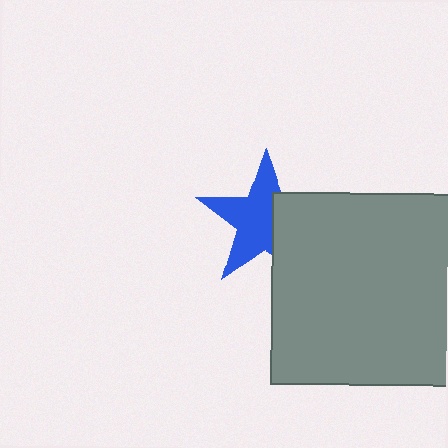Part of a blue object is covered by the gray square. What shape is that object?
It is a star.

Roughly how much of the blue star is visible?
About half of it is visible (roughly 61%).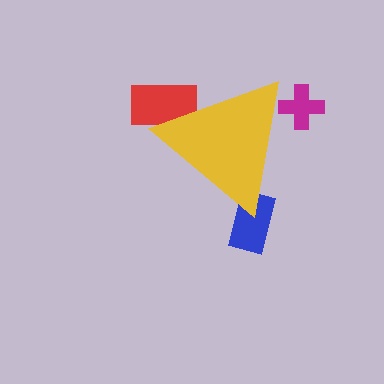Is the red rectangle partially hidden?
Yes, the red rectangle is partially hidden behind the yellow triangle.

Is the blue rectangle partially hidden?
Yes, the blue rectangle is partially hidden behind the yellow triangle.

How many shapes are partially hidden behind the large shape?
3 shapes are partially hidden.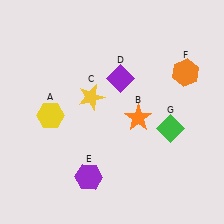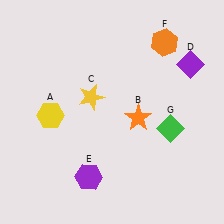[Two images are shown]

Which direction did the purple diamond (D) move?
The purple diamond (D) moved right.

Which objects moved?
The objects that moved are: the purple diamond (D), the orange hexagon (F).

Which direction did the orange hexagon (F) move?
The orange hexagon (F) moved up.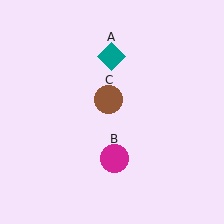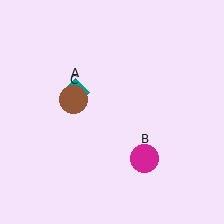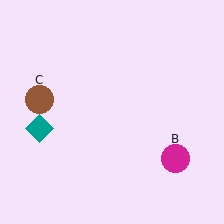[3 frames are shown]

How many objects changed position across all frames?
3 objects changed position: teal diamond (object A), magenta circle (object B), brown circle (object C).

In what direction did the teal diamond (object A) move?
The teal diamond (object A) moved down and to the left.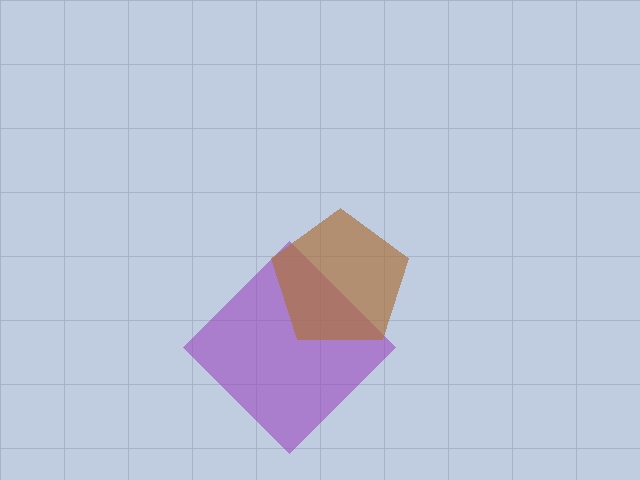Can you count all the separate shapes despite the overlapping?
Yes, there are 2 separate shapes.